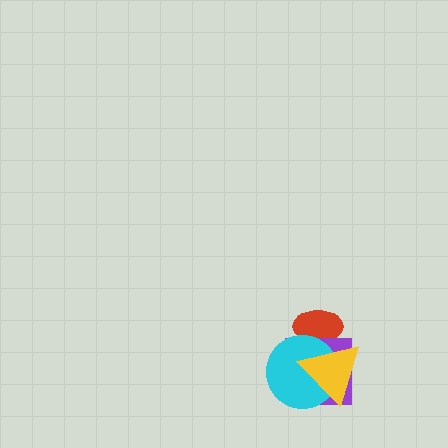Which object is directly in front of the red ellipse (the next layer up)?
The purple square is directly in front of the red ellipse.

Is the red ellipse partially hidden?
Yes, it is partially covered by another shape.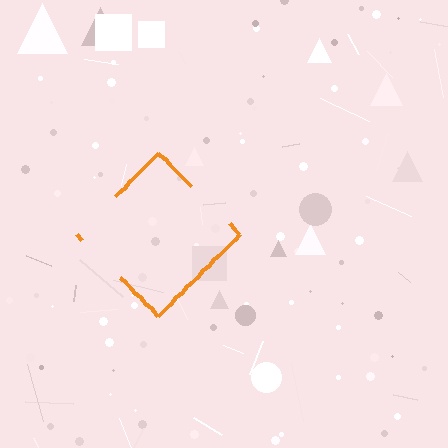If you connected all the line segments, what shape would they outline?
They would outline a diamond.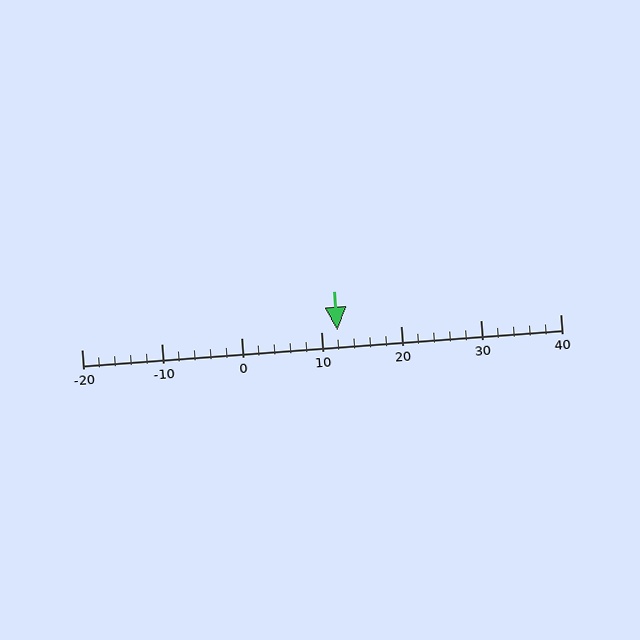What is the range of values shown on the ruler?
The ruler shows values from -20 to 40.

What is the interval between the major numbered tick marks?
The major tick marks are spaced 10 units apart.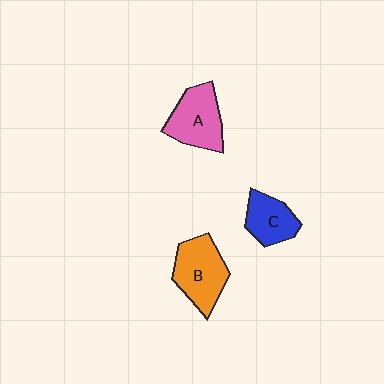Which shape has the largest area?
Shape B (orange).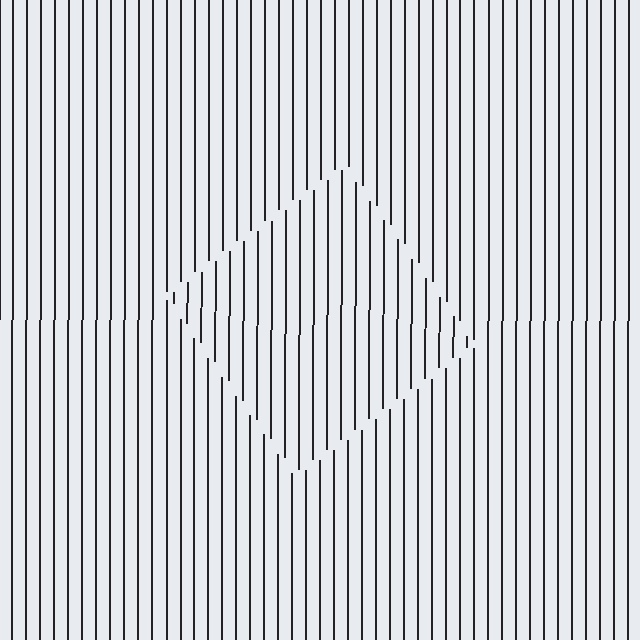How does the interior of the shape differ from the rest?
The interior of the shape contains the same grating, shifted by half a period — the contour is defined by the phase discontinuity where line-ends from the inner and outer gratings abut.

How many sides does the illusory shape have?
4 sides — the line-ends trace a square.